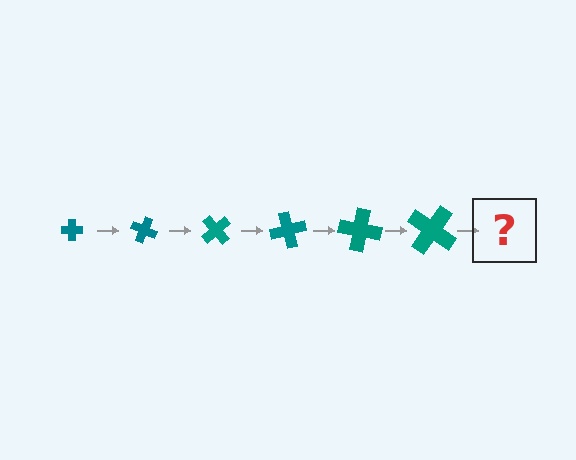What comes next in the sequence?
The next element should be a cross, larger than the previous one and rotated 150 degrees from the start.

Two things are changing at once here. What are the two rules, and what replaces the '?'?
The two rules are that the cross grows larger each step and it rotates 25 degrees each step. The '?' should be a cross, larger than the previous one and rotated 150 degrees from the start.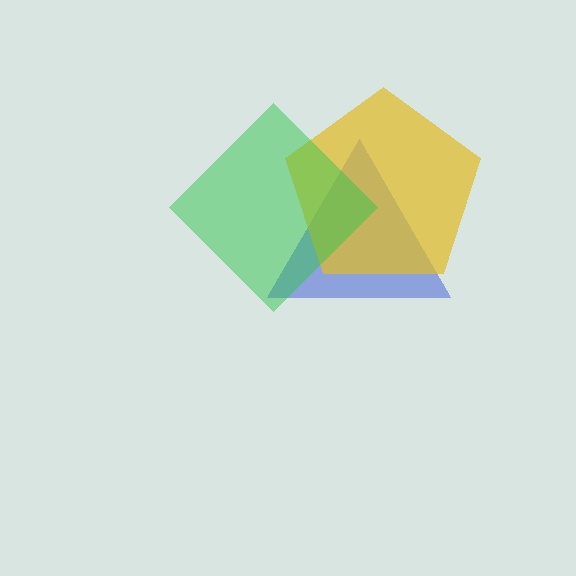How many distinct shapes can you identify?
There are 3 distinct shapes: a blue triangle, a yellow pentagon, a green diamond.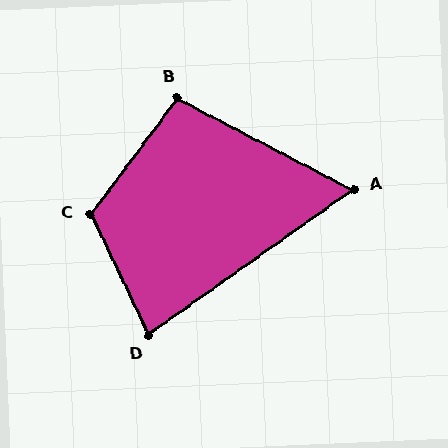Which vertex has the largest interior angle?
C, at approximately 117 degrees.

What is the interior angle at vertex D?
Approximately 81 degrees (acute).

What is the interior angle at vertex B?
Approximately 99 degrees (obtuse).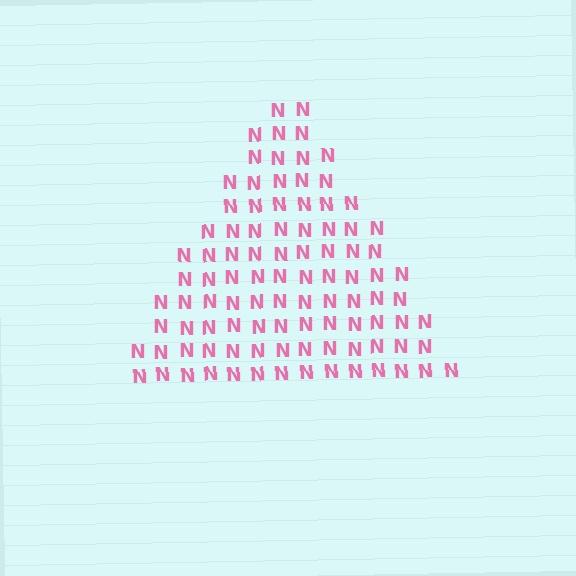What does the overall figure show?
The overall figure shows a triangle.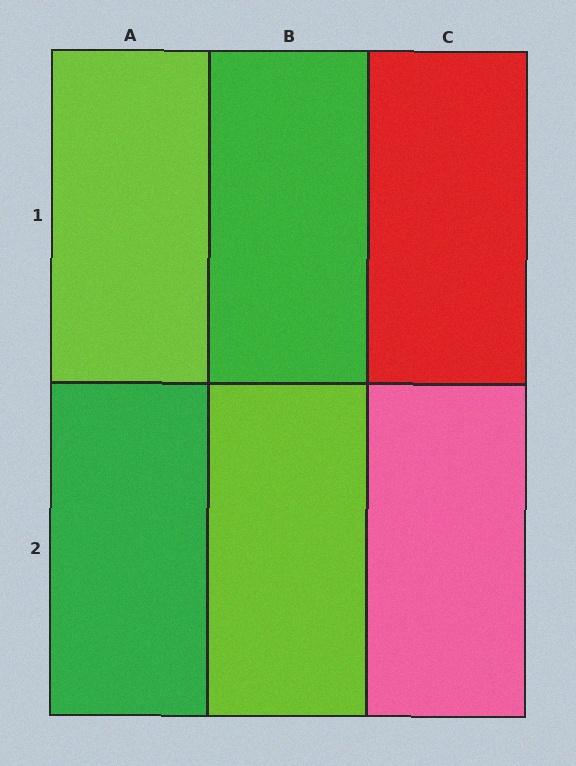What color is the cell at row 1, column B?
Green.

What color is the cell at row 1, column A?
Lime.